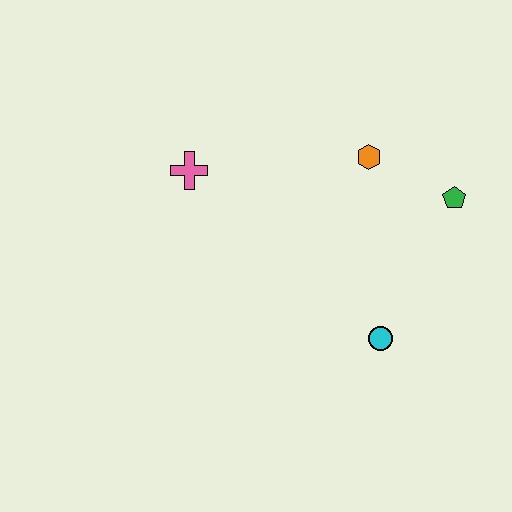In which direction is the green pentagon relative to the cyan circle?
The green pentagon is above the cyan circle.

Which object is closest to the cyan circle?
The green pentagon is closest to the cyan circle.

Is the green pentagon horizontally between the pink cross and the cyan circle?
No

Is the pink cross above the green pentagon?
Yes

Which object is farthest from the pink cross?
The green pentagon is farthest from the pink cross.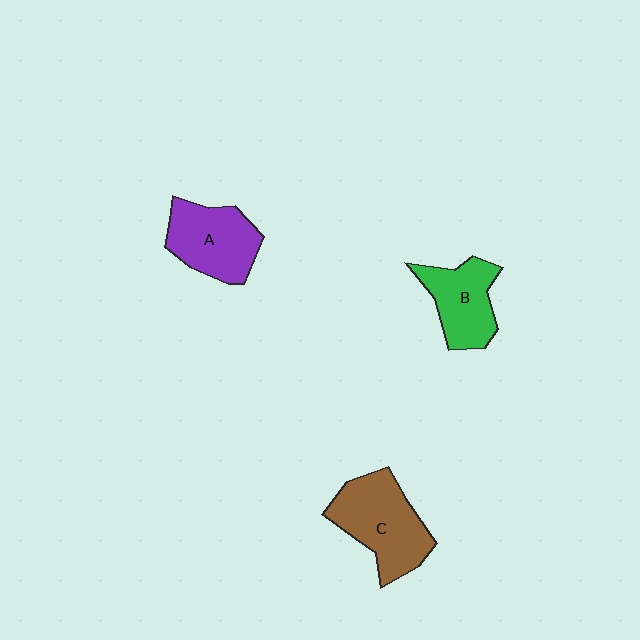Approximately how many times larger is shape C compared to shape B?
Approximately 1.3 times.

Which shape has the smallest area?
Shape B (green).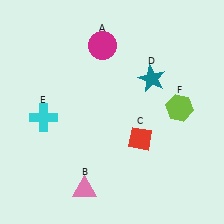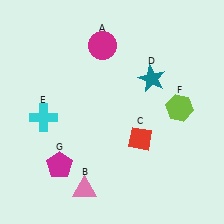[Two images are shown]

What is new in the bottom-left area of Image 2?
A magenta pentagon (G) was added in the bottom-left area of Image 2.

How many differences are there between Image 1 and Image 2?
There is 1 difference between the two images.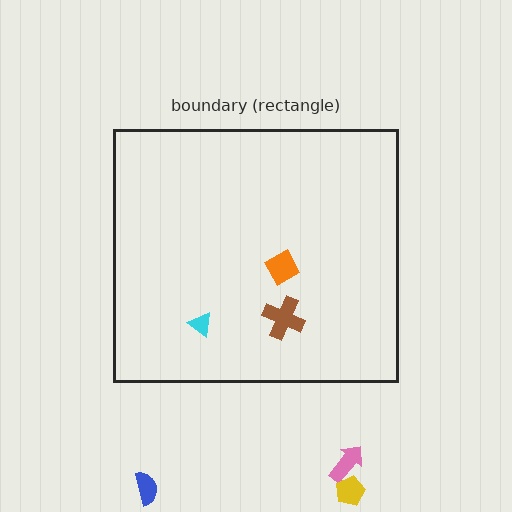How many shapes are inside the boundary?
3 inside, 3 outside.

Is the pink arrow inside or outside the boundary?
Outside.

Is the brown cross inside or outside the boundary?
Inside.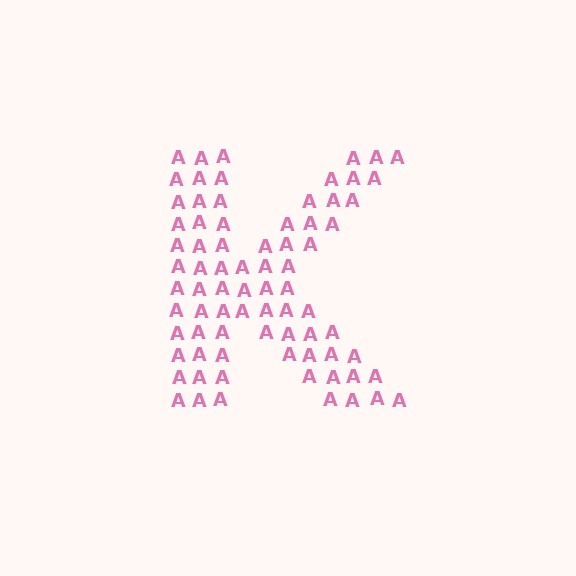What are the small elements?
The small elements are letter A's.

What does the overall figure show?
The overall figure shows the letter K.